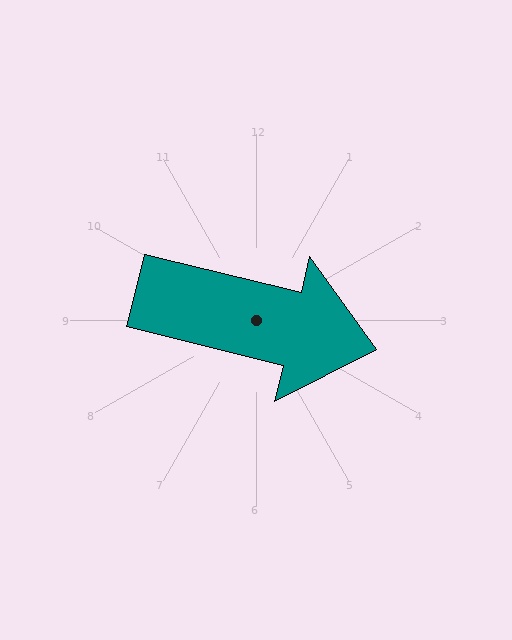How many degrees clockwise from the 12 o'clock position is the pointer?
Approximately 104 degrees.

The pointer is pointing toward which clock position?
Roughly 3 o'clock.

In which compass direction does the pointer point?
East.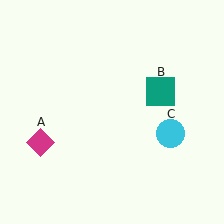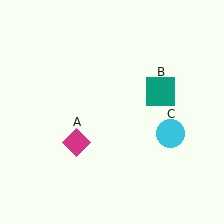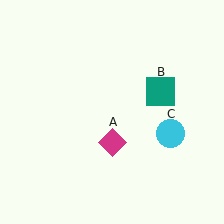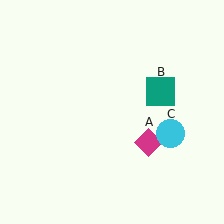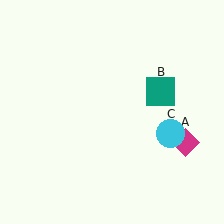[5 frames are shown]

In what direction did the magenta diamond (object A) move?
The magenta diamond (object A) moved right.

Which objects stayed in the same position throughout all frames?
Teal square (object B) and cyan circle (object C) remained stationary.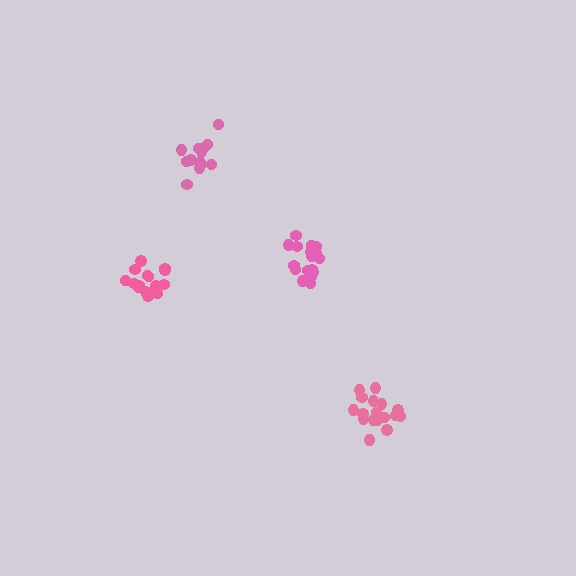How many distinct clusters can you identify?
There are 4 distinct clusters.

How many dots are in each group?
Group 1: 18 dots, Group 2: 13 dots, Group 3: 18 dots, Group 4: 17 dots (66 total).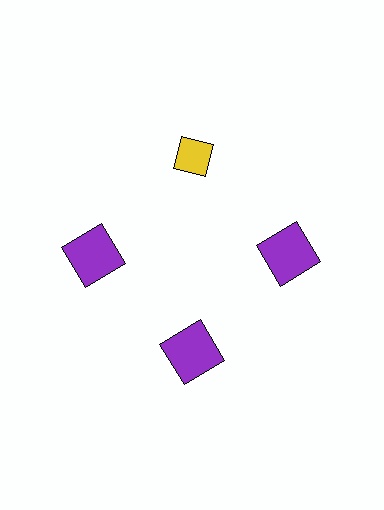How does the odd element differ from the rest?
It differs in both color (yellow instead of purple) and shape (diamond instead of square).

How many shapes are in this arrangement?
There are 4 shapes arranged in a ring pattern.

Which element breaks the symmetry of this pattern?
The yellow diamond at roughly the 12 o'clock position breaks the symmetry. All other shapes are purple squares.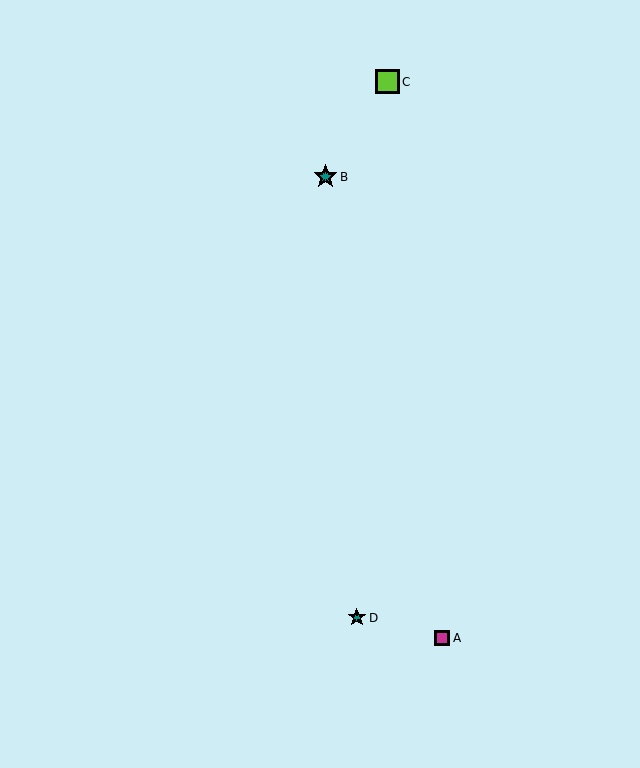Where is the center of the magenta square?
The center of the magenta square is at (442, 638).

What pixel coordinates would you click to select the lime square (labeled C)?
Click at (387, 82) to select the lime square C.